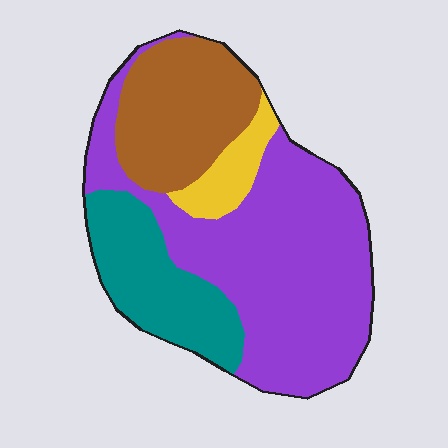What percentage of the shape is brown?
Brown takes up about one fifth (1/5) of the shape.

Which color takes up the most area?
Purple, at roughly 50%.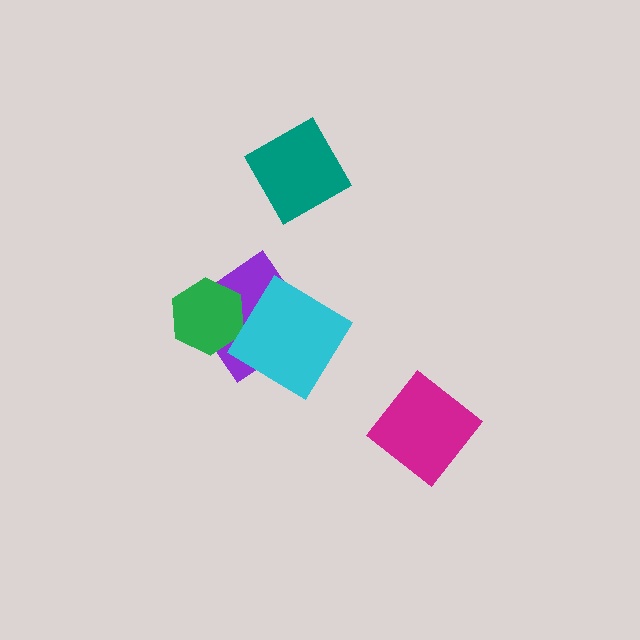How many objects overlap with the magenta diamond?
0 objects overlap with the magenta diamond.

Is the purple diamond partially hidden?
Yes, it is partially covered by another shape.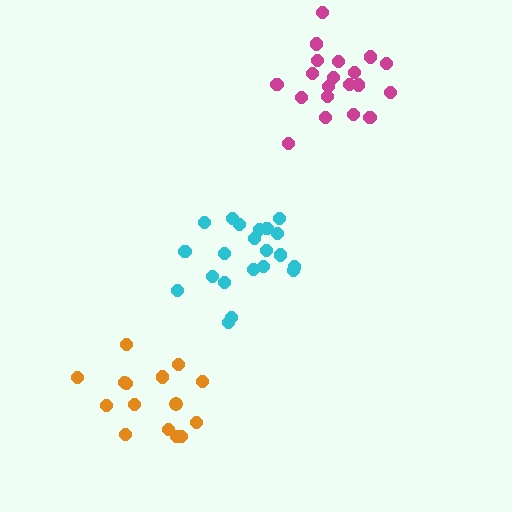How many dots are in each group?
Group 1: 21 dots, Group 2: 15 dots, Group 3: 20 dots (56 total).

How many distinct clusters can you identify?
There are 3 distinct clusters.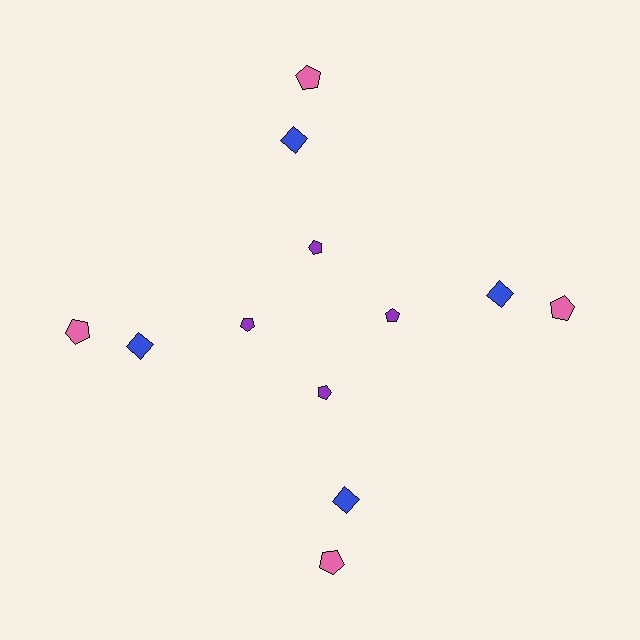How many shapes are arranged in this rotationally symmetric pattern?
There are 12 shapes, arranged in 4 groups of 3.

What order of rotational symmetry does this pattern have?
This pattern has 4-fold rotational symmetry.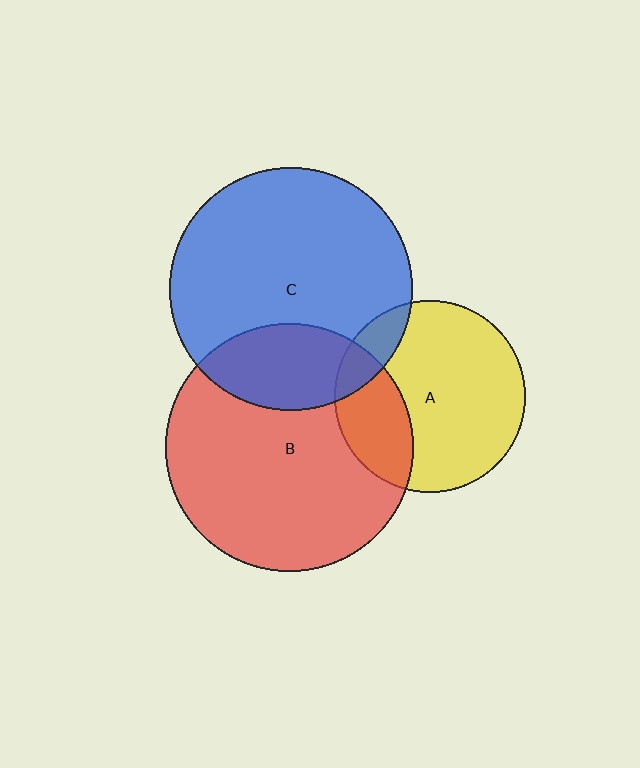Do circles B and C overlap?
Yes.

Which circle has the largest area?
Circle B (red).